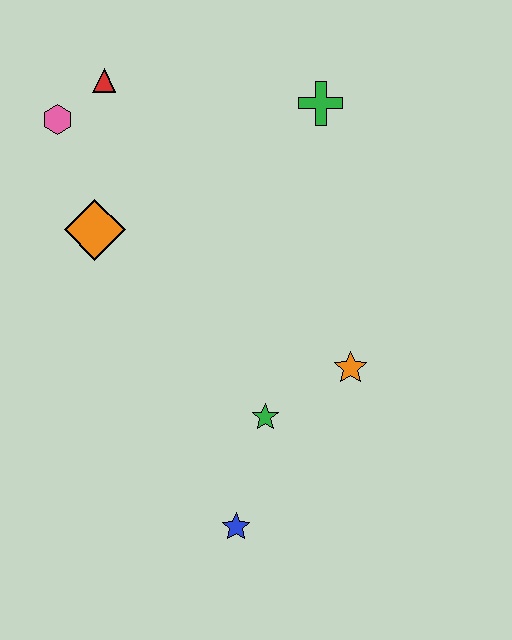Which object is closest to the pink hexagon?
The red triangle is closest to the pink hexagon.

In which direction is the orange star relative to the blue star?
The orange star is above the blue star.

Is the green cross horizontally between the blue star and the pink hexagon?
No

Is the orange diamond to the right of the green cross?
No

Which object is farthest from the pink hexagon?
The blue star is farthest from the pink hexagon.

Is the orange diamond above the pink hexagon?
No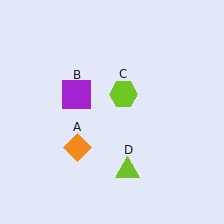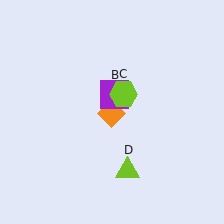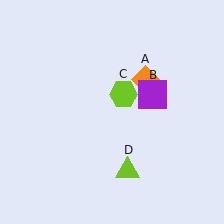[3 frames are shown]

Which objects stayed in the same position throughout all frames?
Lime hexagon (object C) and lime triangle (object D) remained stationary.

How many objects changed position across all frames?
2 objects changed position: orange diamond (object A), purple square (object B).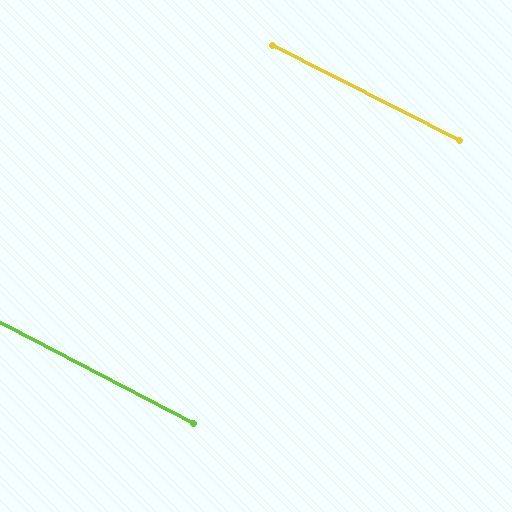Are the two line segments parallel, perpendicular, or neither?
Parallel — their directions differ by only 0.5°.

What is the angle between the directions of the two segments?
Approximately 1 degree.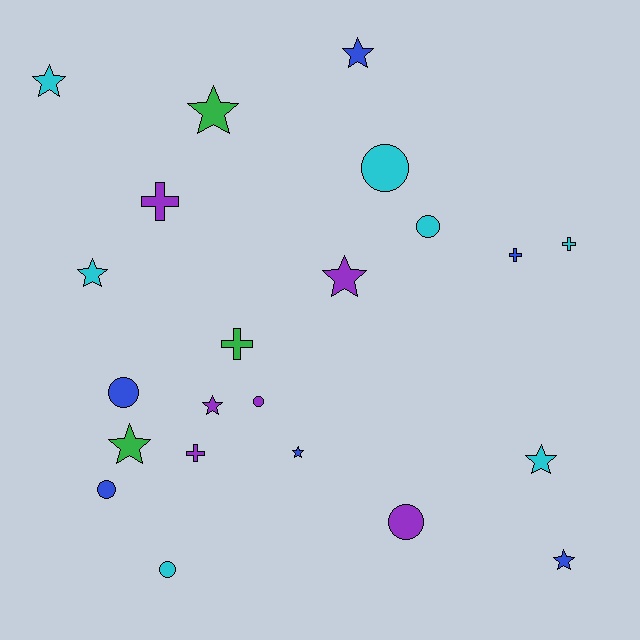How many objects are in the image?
There are 22 objects.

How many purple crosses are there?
There are 2 purple crosses.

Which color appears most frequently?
Cyan, with 7 objects.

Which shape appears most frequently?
Star, with 10 objects.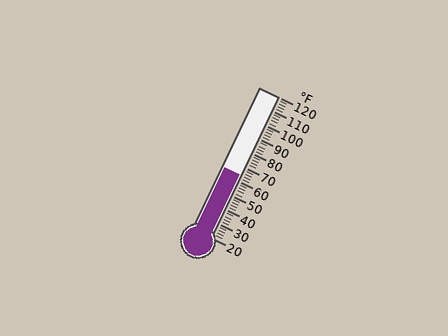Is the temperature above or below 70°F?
The temperature is below 70°F.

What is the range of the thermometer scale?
The thermometer scale ranges from 20°F to 120°F.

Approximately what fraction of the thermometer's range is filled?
The thermometer is filled to approximately 45% of its range.